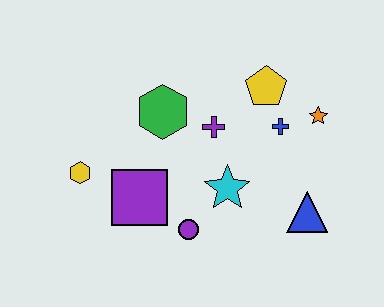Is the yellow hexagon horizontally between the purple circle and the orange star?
No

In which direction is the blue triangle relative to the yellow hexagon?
The blue triangle is to the right of the yellow hexagon.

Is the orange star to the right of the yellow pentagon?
Yes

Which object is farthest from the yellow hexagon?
The orange star is farthest from the yellow hexagon.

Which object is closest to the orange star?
The blue cross is closest to the orange star.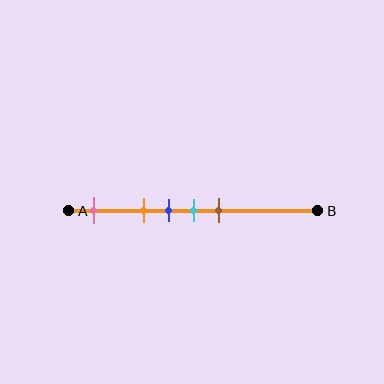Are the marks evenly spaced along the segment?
No, the marks are not evenly spaced.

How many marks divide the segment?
There are 5 marks dividing the segment.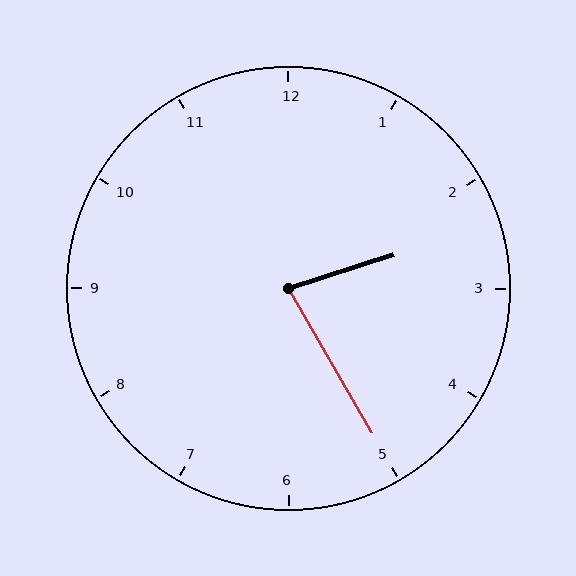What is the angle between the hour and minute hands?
Approximately 78 degrees.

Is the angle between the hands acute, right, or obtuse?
It is acute.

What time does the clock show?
2:25.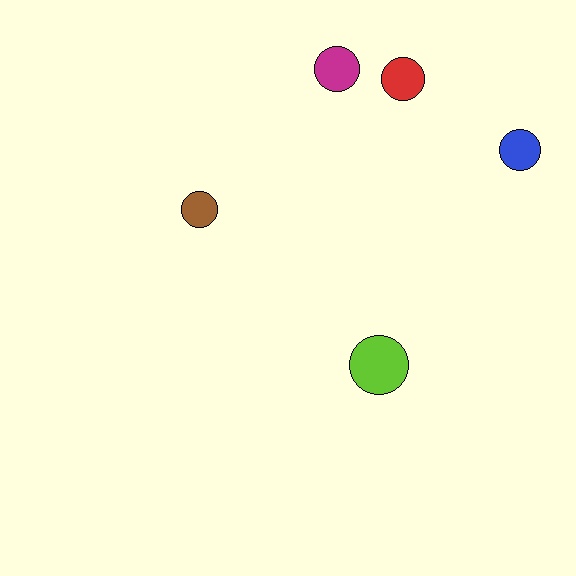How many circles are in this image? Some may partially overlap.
There are 5 circles.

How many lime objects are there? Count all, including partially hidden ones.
There is 1 lime object.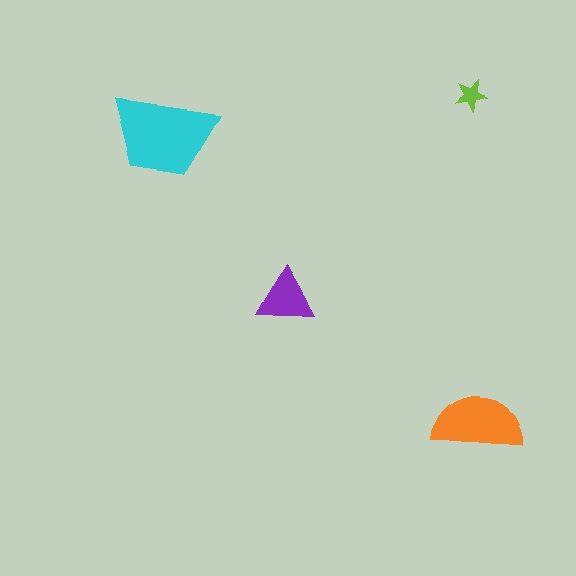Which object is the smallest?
The lime star.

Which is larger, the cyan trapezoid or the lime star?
The cyan trapezoid.